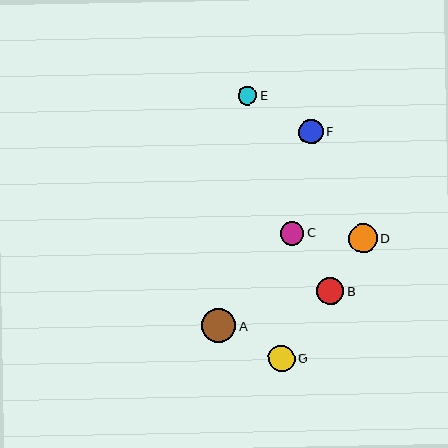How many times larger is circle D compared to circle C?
Circle D is approximately 1.2 times the size of circle C.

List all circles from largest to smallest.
From largest to smallest: A, D, B, G, F, C, E.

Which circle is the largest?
Circle A is the largest with a size of approximately 34 pixels.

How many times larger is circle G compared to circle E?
Circle G is approximately 1.4 times the size of circle E.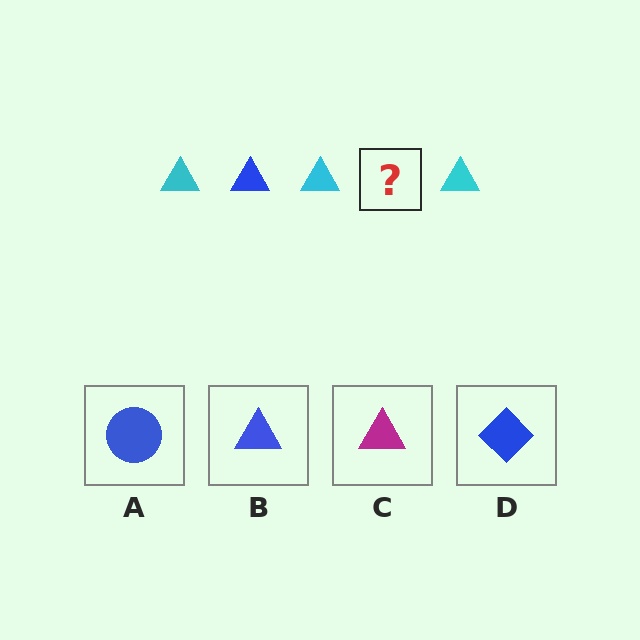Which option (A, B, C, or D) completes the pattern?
B.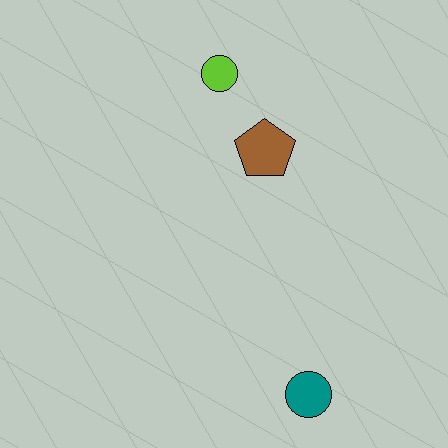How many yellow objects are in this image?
There are no yellow objects.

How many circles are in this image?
There are 2 circles.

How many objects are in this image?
There are 3 objects.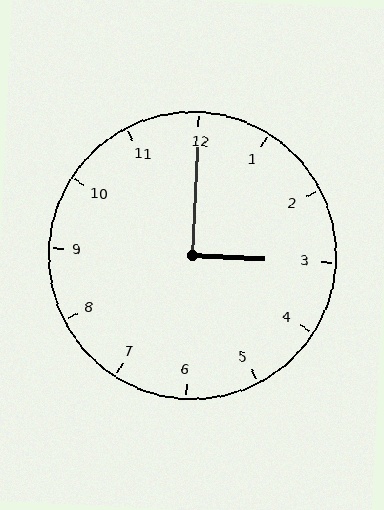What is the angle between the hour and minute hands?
Approximately 90 degrees.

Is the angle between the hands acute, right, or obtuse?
It is right.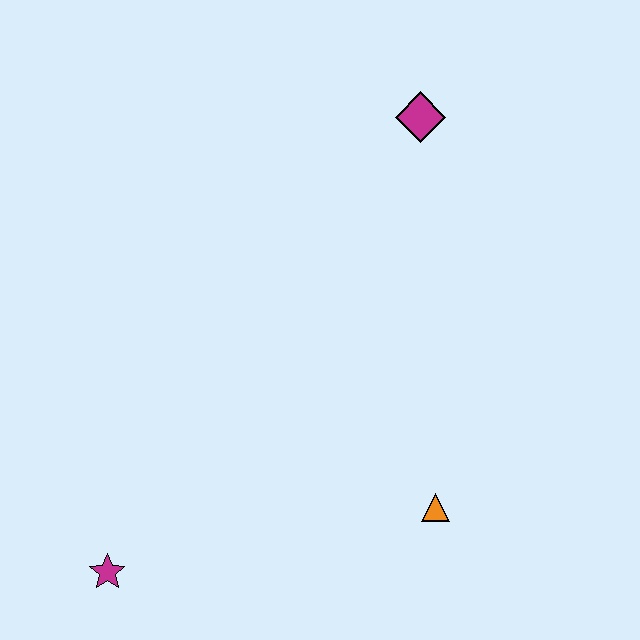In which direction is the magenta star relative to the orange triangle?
The magenta star is to the left of the orange triangle.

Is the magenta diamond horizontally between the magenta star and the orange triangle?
Yes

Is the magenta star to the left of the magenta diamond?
Yes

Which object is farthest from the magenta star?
The magenta diamond is farthest from the magenta star.